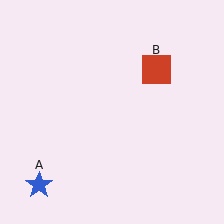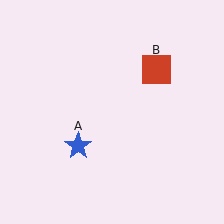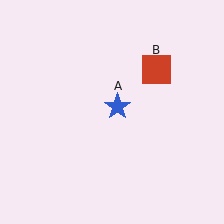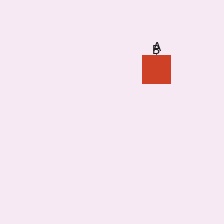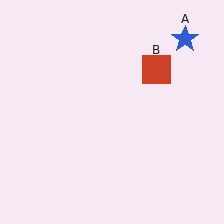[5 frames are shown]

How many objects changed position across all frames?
1 object changed position: blue star (object A).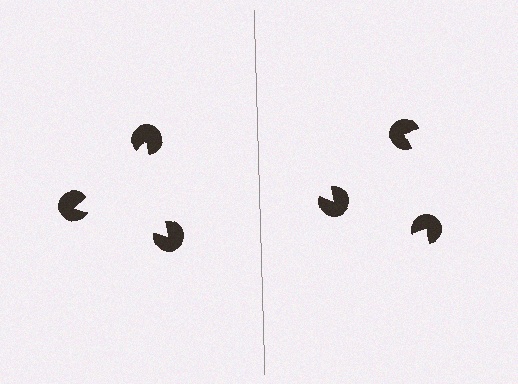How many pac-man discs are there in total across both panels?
6 — 3 on each side.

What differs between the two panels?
The pac-man discs are positioned identically on both sides; only the wedge orientations differ. On the left they align to a triangle; on the right they are misaligned.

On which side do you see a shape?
An illusory triangle appears on the left side. On the right side the wedge cuts are rotated, so no coherent shape forms.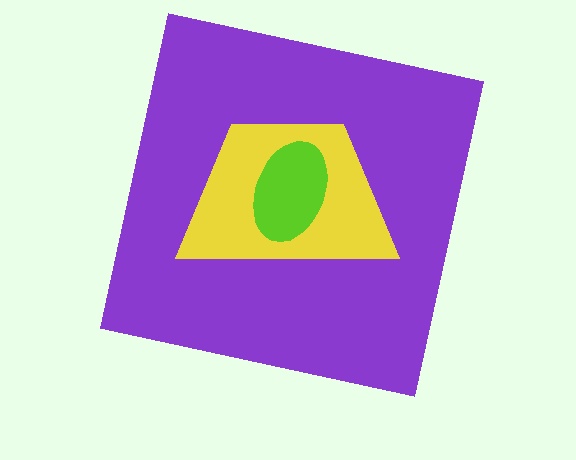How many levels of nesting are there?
3.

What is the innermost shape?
The lime ellipse.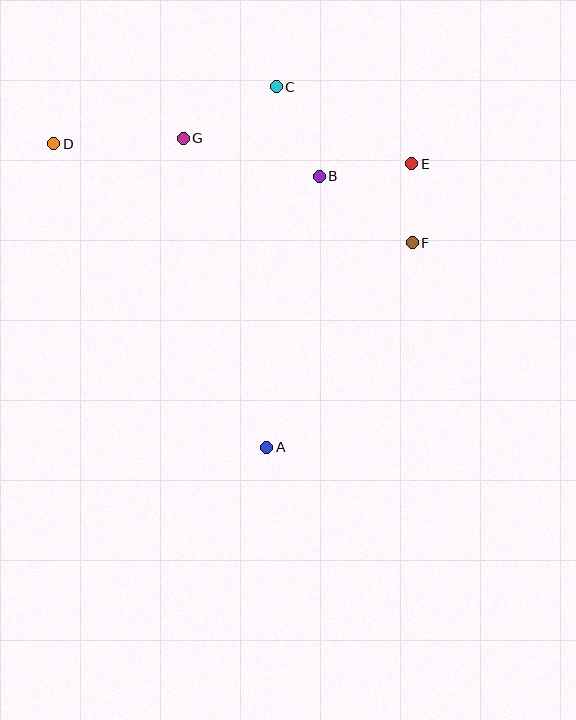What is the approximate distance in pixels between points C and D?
The distance between C and D is approximately 230 pixels.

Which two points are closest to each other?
Points E and F are closest to each other.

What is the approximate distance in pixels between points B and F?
The distance between B and F is approximately 114 pixels.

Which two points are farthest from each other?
Points D and F are farthest from each other.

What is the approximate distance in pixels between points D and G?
The distance between D and G is approximately 130 pixels.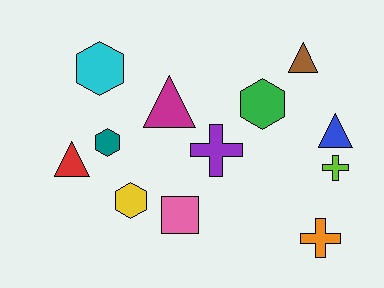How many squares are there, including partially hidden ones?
There is 1 square.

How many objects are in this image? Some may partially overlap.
There are 12 objects.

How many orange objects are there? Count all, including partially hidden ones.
There is 1 orange object.